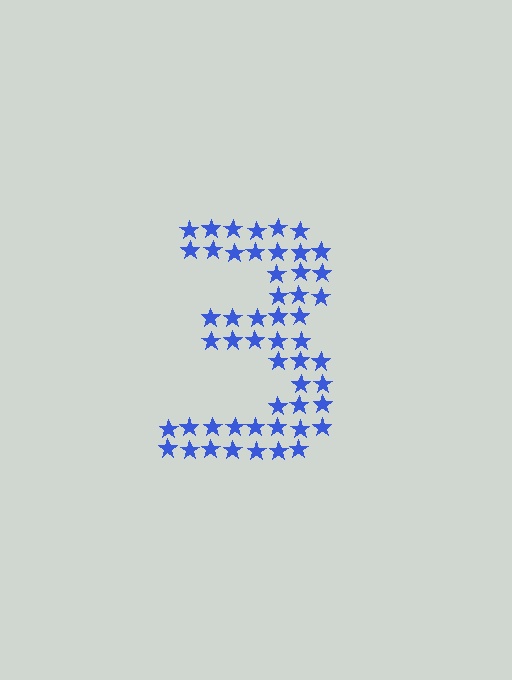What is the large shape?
The large shape is the digit 3.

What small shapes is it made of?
It is made of small stars.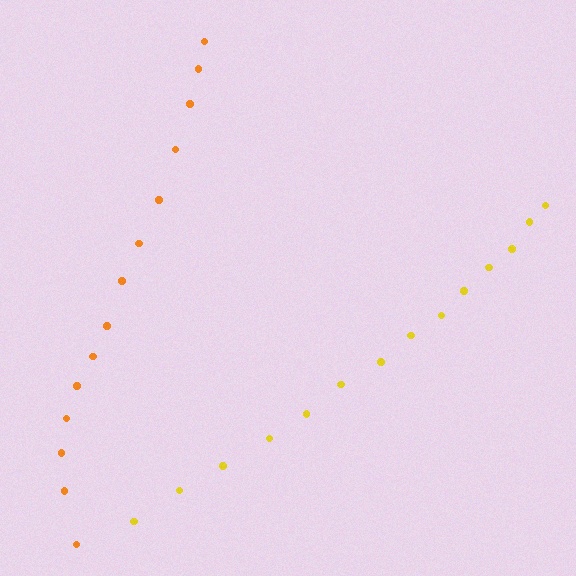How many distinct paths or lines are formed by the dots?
There are 2 distinct paths.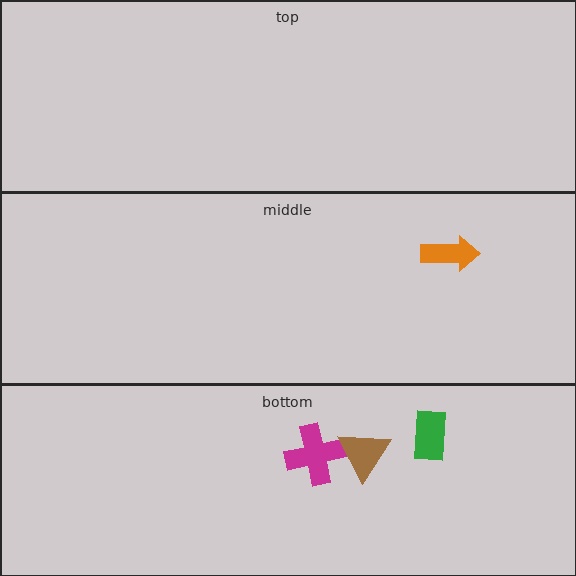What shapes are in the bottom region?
The magenta cross, the brown triangle, the green rectangle.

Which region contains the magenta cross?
The bottom region.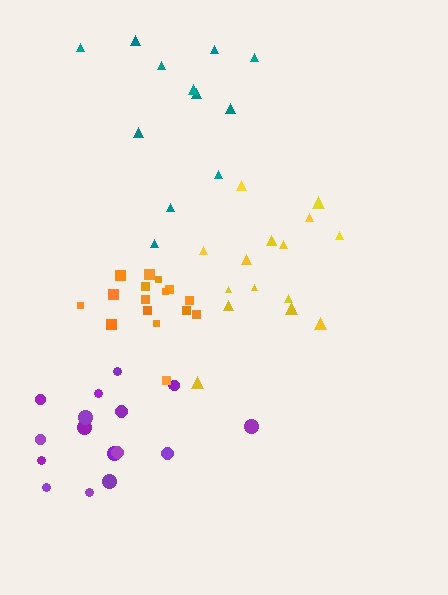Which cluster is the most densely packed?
Orange.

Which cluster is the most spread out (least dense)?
Purple.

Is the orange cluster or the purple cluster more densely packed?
Orange.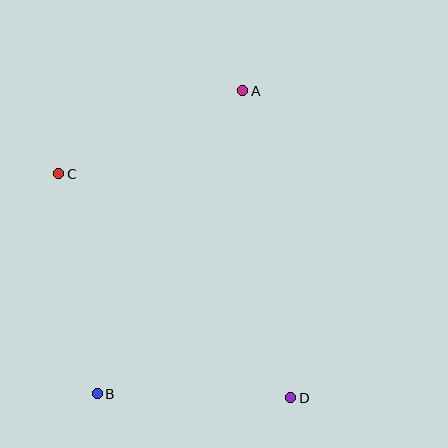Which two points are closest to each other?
Points B and D are closest to each other.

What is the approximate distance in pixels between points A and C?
The distance between A and C is approximately 202 pixels.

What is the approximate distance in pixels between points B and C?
The distance between B and C is approximately 224 pixels.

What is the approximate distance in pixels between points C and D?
The distance between C and D is approximately 323 pixels.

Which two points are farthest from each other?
Points A and B are farthest from each other.